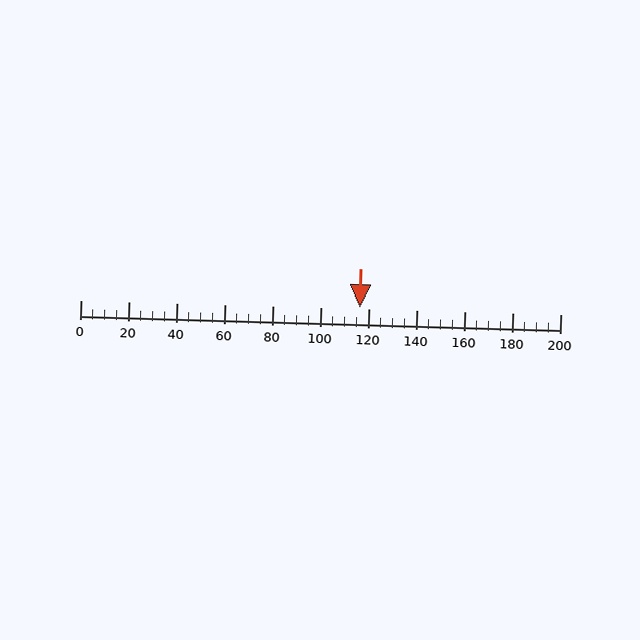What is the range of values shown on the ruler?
The ruler shows values from 0 to 200.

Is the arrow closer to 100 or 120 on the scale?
The arrow is closer to 120.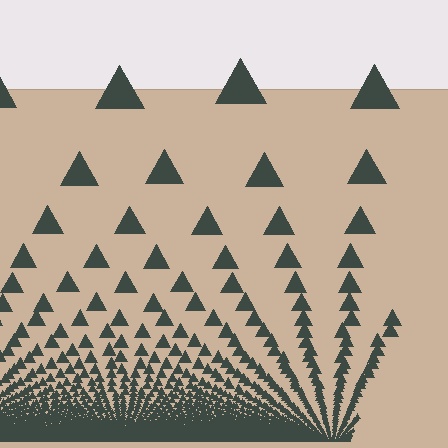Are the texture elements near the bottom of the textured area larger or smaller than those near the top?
Smaller. The gradient is inverted — elements near the bottom are smaller and denser.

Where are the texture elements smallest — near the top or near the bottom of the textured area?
Near the bottom.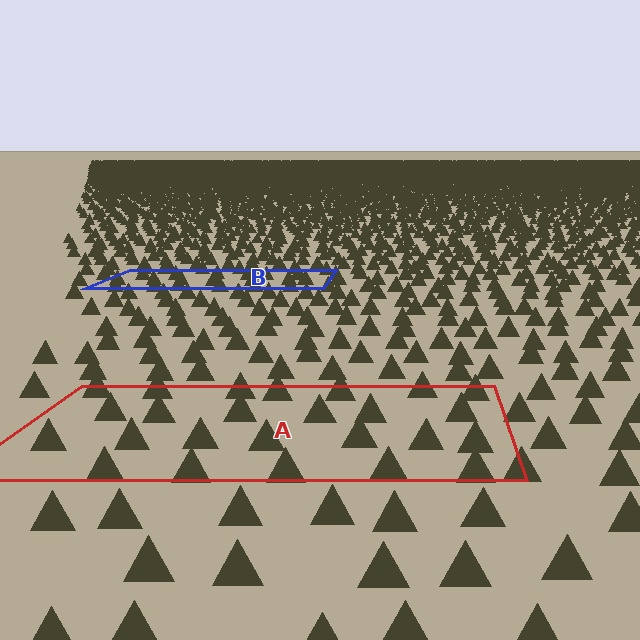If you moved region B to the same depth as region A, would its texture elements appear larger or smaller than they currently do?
They would appear larger. At a closer depth, the same texture elements are projected at a bigger on-screen size.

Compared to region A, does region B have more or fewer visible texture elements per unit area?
Region B has more texture elements per unit area — they are packed more densely because it is farther away.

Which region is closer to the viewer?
Region A is closer. The texture elements there are larger and more spread out.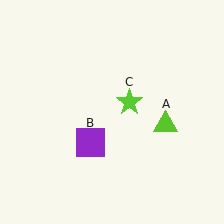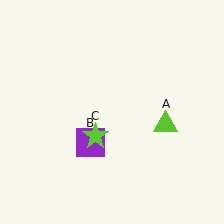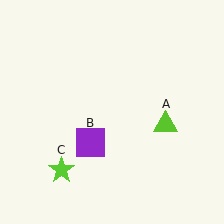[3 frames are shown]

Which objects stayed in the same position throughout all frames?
Lime triangle (object A) and purple square (object B) remained stationary.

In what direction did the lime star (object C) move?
The lime star (object C) moved down and to the left.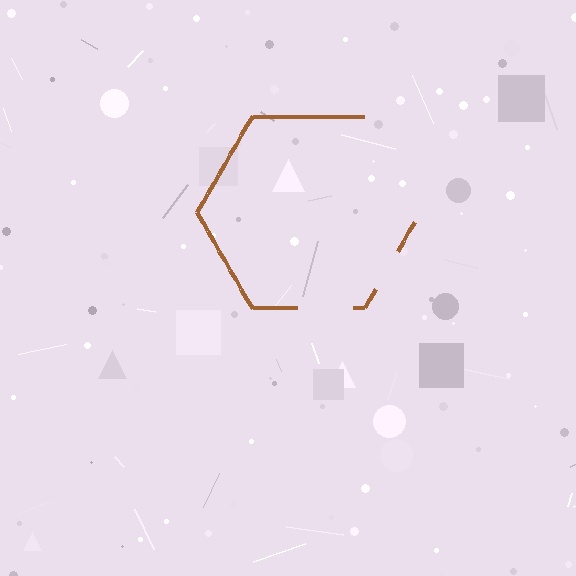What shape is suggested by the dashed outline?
The dashed outline suggests a hexagon.